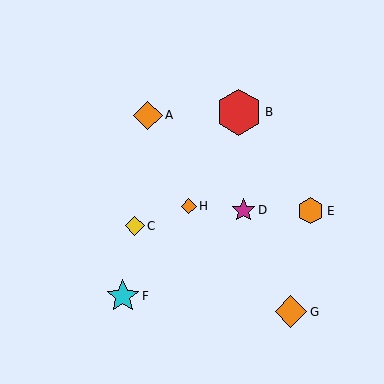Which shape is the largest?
The red hexagon (labeled B) is the largest.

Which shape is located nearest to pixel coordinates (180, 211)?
The orange diamond (labeled H) at (189, 206) is nearest to that location.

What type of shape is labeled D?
Shape D is a magenta star.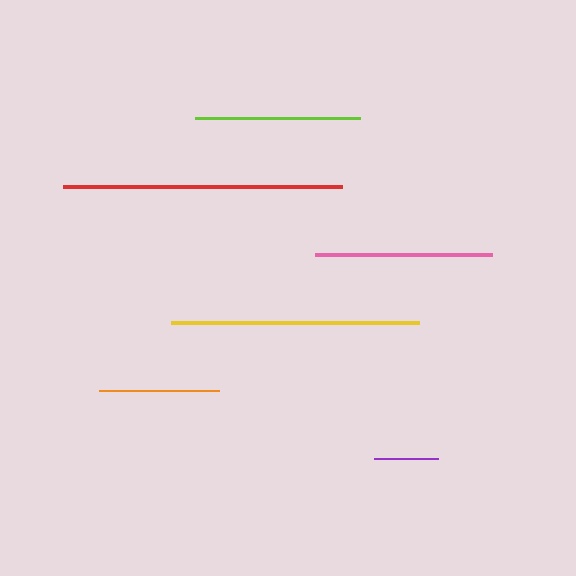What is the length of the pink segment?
The pink segment is approximately 177 pixels long.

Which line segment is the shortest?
The purple line is the shortest at approximately 64 pixels.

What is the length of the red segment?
The red segment is approximately 279 pixels long.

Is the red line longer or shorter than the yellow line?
The red line is longer than the yellow line.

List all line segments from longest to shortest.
From longest to shortest: red, yellow, pink, lime, orange, purple.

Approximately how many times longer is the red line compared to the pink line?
The red line is approximately 1.6 times the length of the pink line.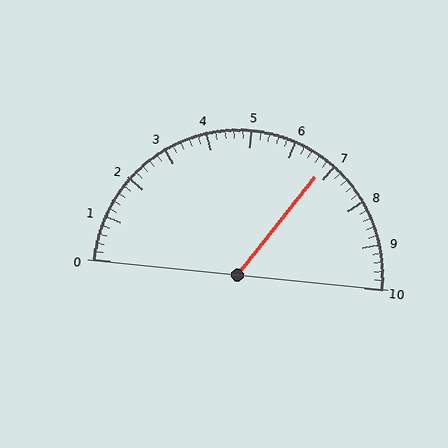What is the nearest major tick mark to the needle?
The nearest major tick mark is 7.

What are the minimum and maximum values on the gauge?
The gauge ranges from 0 to 10.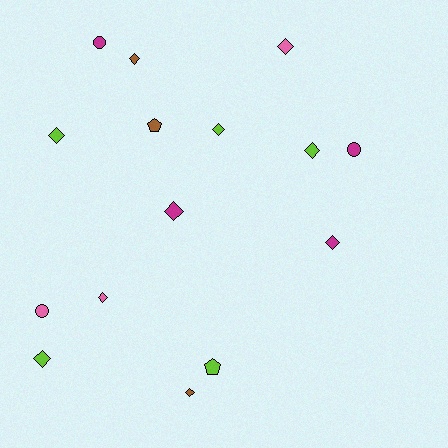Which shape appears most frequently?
Diamond, with 10 objects.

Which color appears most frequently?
Lime, with 5 objects.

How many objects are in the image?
There are 15 objects.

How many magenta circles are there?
There are 2 magenta circles.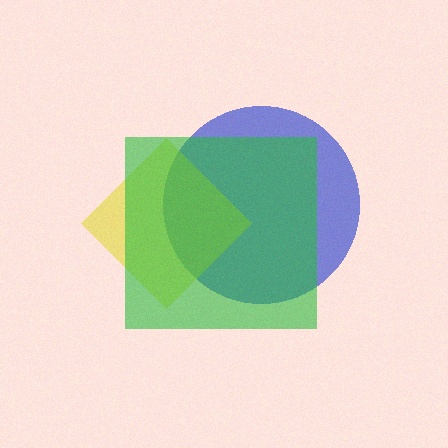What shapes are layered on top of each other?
The layered shapes are: a blue circle, a yellow diamond, a green square.